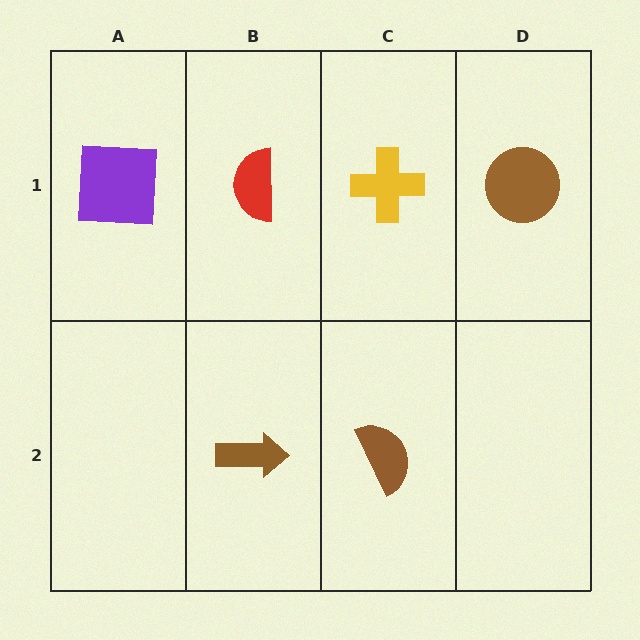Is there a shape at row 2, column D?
No, that cell is empty.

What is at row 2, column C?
A brown semicircle.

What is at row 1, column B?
A red semicircle.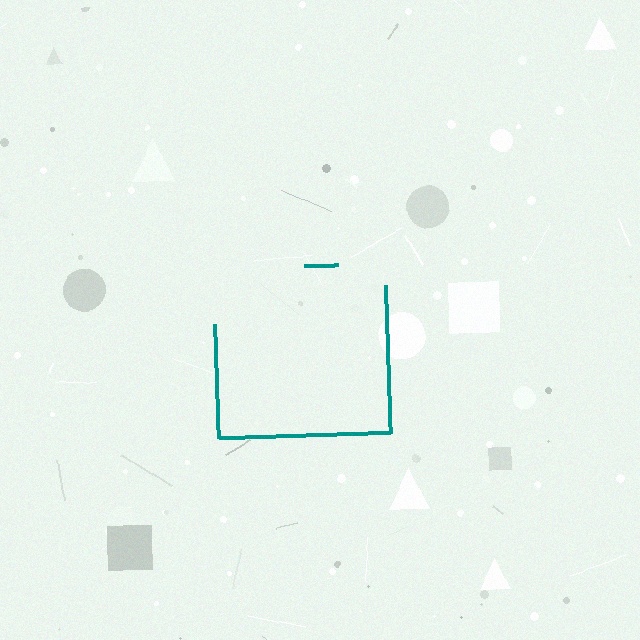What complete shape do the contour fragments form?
The contour fragments form a square.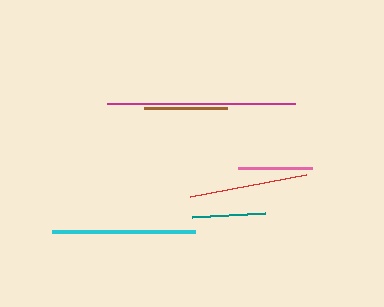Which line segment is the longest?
The magenta line is the longest at approximately 188 pixels.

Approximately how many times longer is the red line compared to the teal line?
The red line is approximately 1.6 times the length of the teal line.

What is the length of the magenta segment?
The magenta segment is approximately 188 pixels long.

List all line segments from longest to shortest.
From longest to shortest: magenta, cyan, red, brown, pink, teal.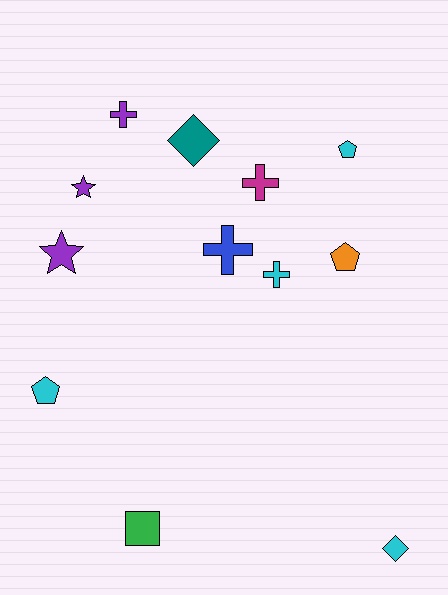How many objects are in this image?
There are 12 objects.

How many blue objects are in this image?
There is 1 blue object.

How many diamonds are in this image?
There are 2 diamonds.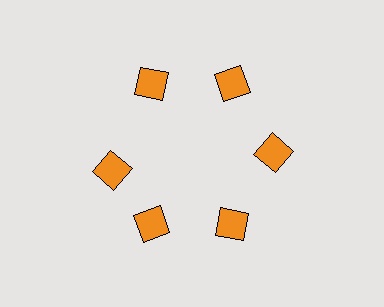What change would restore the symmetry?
The symmetry would be restored by rotating it back into even spacing with its neighbors so that all 6 squares sit at equal angles and equal distance from the center.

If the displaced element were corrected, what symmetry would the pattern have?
It would have 6-fold rotational symmetry — the pattern would map onto itself every 60 degrees.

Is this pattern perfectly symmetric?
No. The 6 orange squares are arranged in a ring, but one element near the 9 o'clock position is rotated out of alignment along the ring, breaking the 6-fold rotational symmetry.